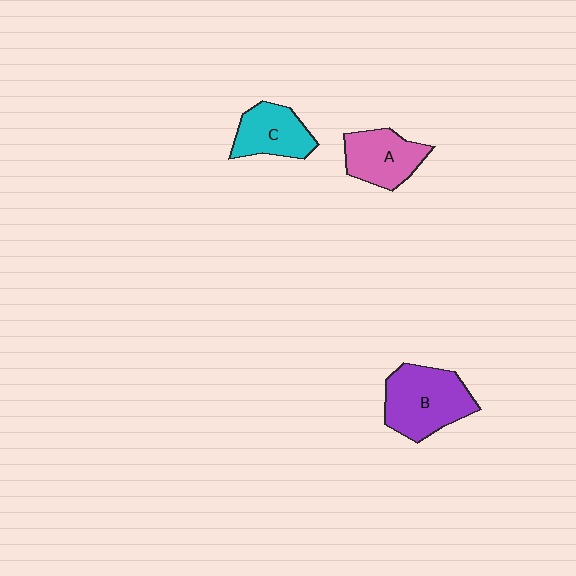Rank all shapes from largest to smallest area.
From largest to smallest: B (purple), A (pink), C (cyan).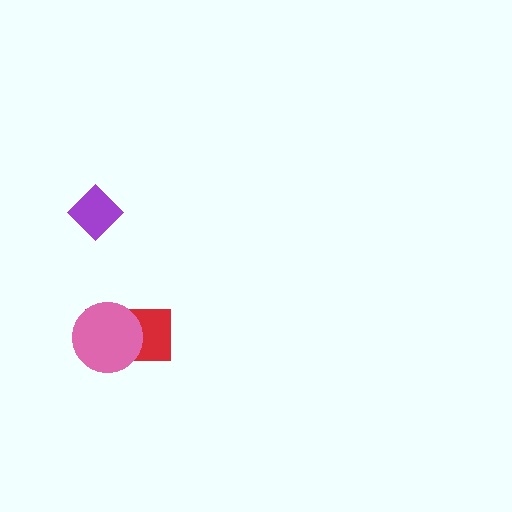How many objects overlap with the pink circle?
1 object overlaps with the pink circle.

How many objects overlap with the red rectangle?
1 object overlaps with the red rectangle.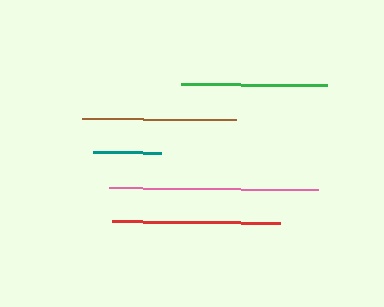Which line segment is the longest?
The pink line is the longest at approximately 210 pixels.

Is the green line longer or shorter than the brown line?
The brown line is longer than the green line.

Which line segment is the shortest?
The teal line is the shortest at approximately 68 pixels.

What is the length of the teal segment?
The teal segment is approximately 68 pixels long.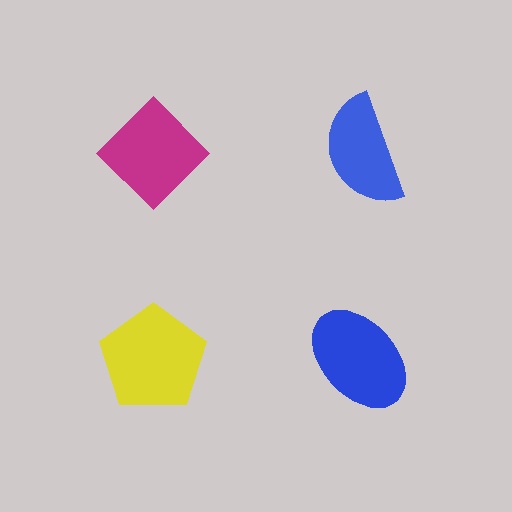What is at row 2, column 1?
A yellow pentagon.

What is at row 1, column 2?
A blue semicircle.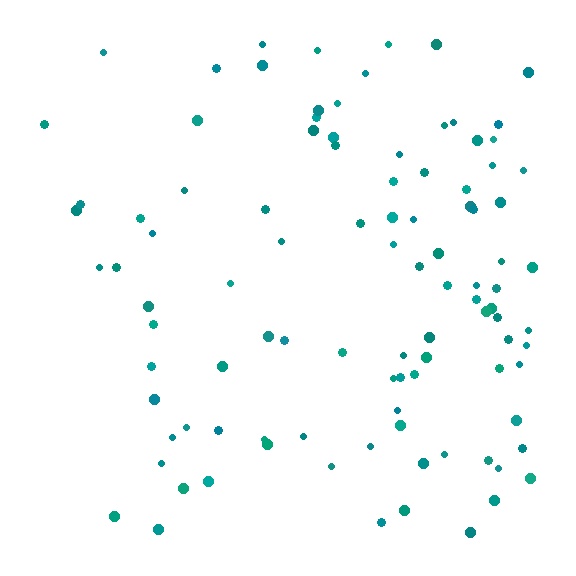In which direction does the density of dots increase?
From left to right, with the right side densest.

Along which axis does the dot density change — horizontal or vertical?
Horizontal.